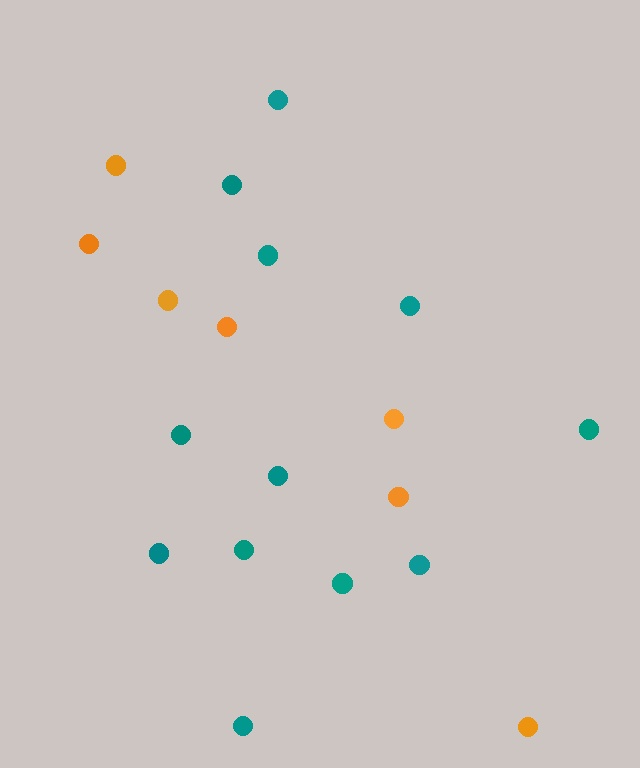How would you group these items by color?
There are 2 groups: one group of teal circles (12) and one group of orange circles (7).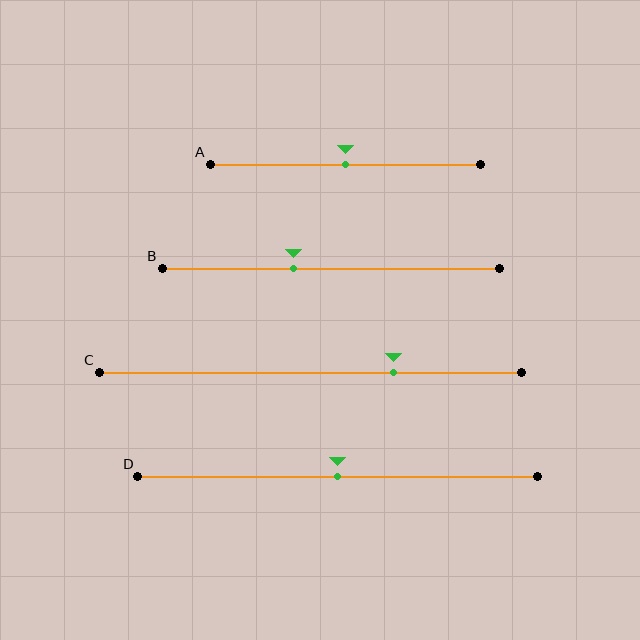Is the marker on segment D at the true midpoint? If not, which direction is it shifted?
Yes, the marker on segment D is at the true midpoint.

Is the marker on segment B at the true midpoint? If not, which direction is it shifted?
No, the marker on segment B is shifted to the left by about 11% of the segment length.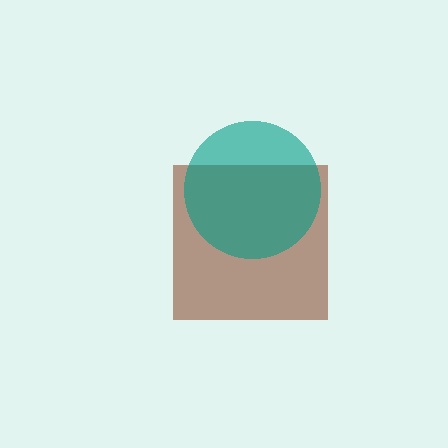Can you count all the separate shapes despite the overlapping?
Yes, there are 2 separate shapes.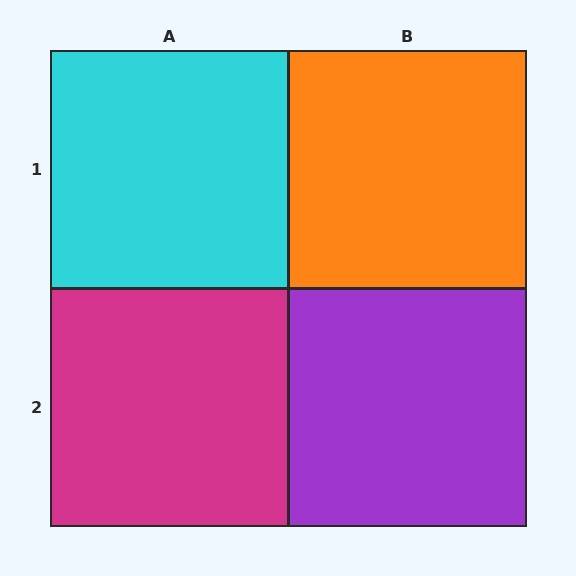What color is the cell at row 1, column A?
Cyan.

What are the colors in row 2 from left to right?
Magenta, purple.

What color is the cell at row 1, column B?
Orange.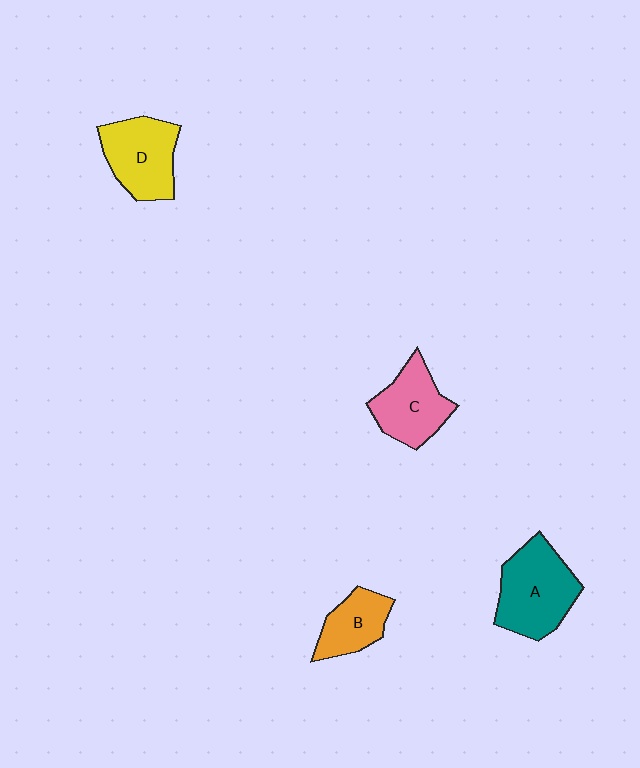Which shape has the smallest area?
Shape B (orange).